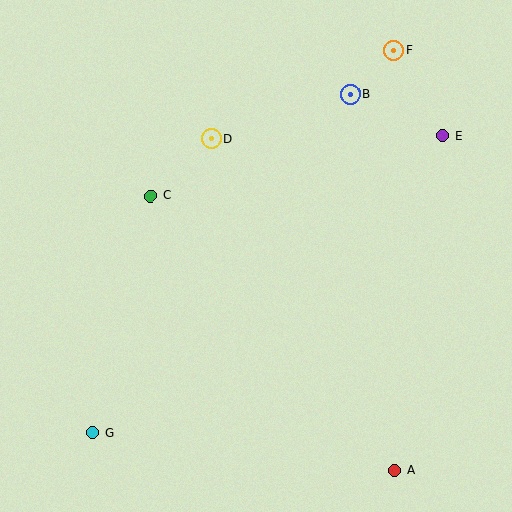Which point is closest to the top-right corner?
Point F is closest to the top-right corner.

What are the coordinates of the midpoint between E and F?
The midpoint between E and F is at (419, 93).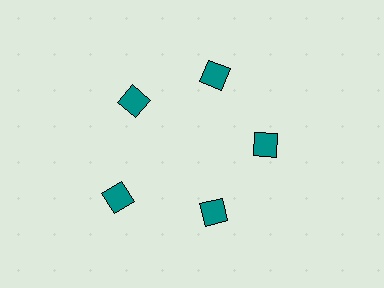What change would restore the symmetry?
The symmetry would be restored by moving it inward, back onto the ring so that all 5 diamonds sit at equal angles and equal distance from the center.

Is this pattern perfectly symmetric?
No. The 5 teal diamonds are arranged in a ring, but one element near the 8 o'clock position is pushed outward from the center, breaking the 5-fold rotational symmetry.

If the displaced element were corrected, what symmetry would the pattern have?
It would have 5-fold rotational symmetry — the pattern would map onto itself every 72 degrees.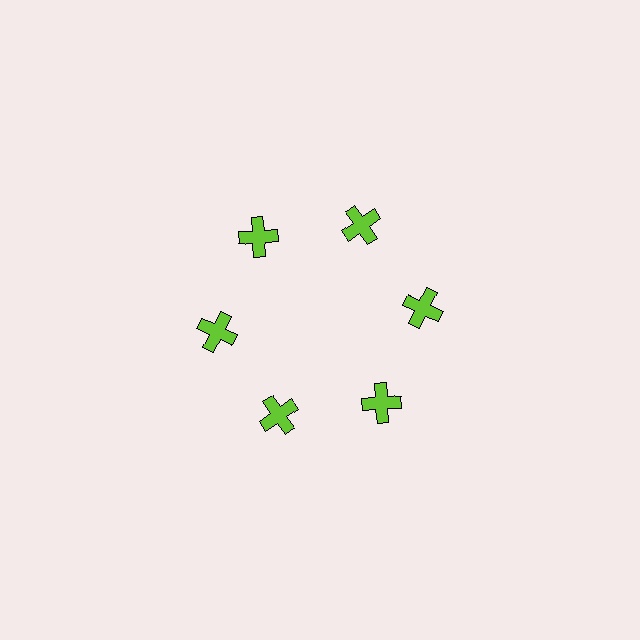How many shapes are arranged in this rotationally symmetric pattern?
There are 6 shapes, arranged in 6 groups of 1.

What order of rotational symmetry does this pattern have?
This pattern has 6-fold rotational symmetry.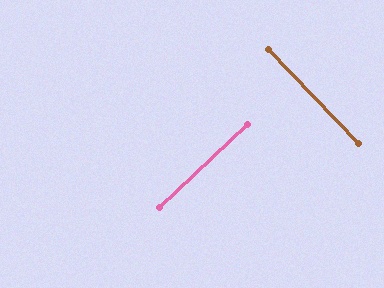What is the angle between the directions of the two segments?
Approximately 89 degrees.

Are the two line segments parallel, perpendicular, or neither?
Perpendicular — they meet at approximately 89°.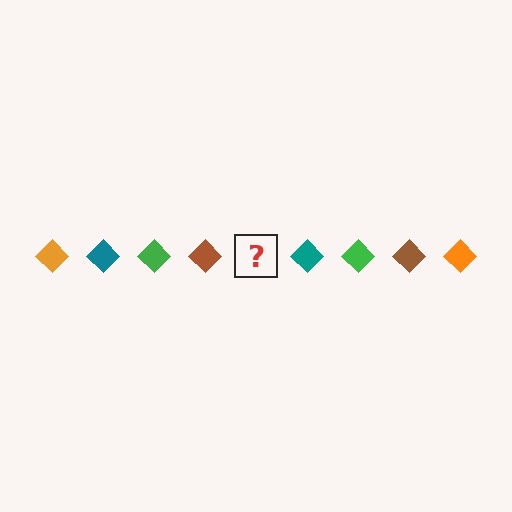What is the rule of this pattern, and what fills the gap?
The rule is that the pattern cycles through orange, teal, green, brown diamonds. The gap should be filled with an orange diamond.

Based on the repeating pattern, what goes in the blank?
The blank should be an orange diamond.